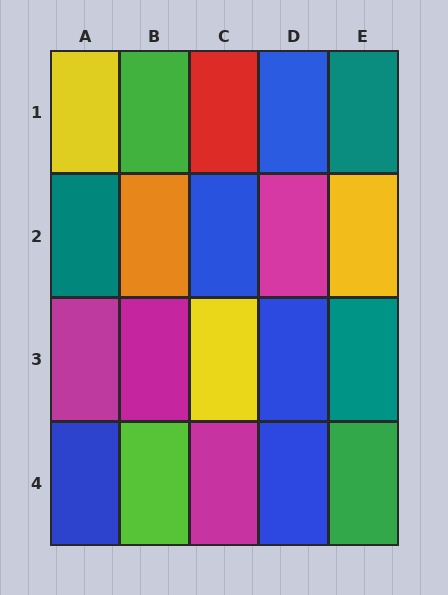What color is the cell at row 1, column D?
Blue.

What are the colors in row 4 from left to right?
Blue, lime, magenta, blue, green.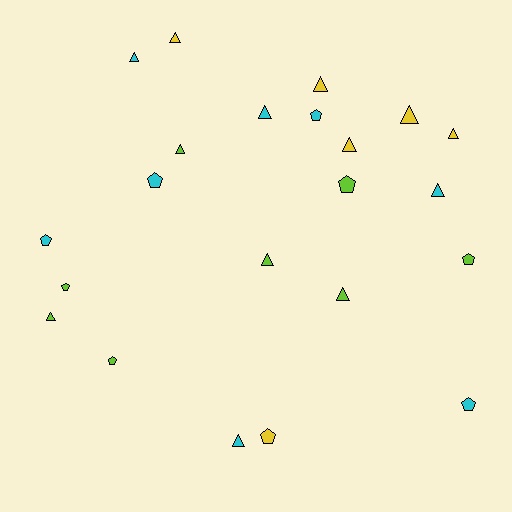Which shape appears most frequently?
Triangle, with 13 objects.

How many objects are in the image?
There are 22 objects.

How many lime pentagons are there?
There are 4 lime pentagons.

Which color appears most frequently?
Lime, with 8 objects.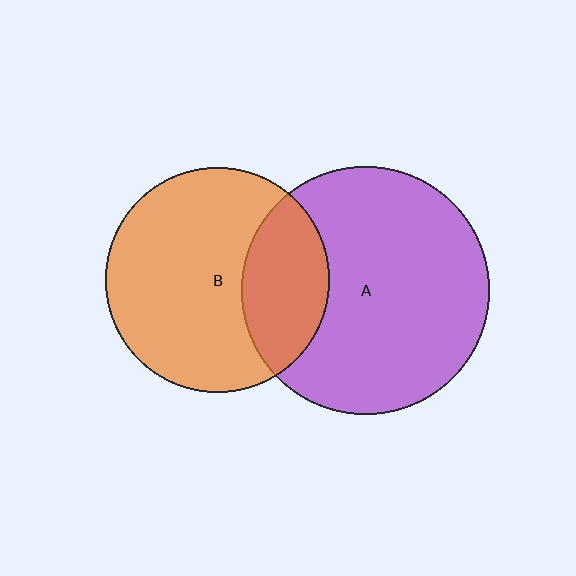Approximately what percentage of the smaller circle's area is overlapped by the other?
Approximately 30%.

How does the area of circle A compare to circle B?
Approximately 1.2 times.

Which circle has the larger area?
Circle A (purple).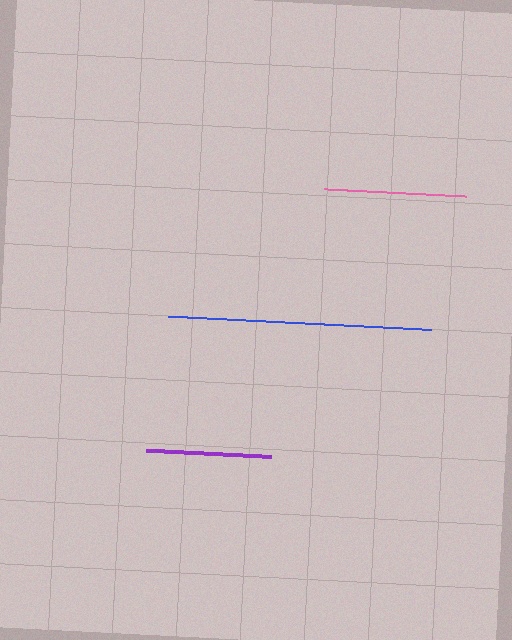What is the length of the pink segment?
The pink segment is approximately 142 pixels long.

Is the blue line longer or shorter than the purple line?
The blue line is longer than the purple line.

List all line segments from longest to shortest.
From longest to shortest: blue, pink, purple.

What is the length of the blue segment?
The blue segment is approximately 263 pixels long.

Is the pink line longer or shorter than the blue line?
The blue line is longer than the pink line.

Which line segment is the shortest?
The purple line is the shortest at approximately 125 pixels.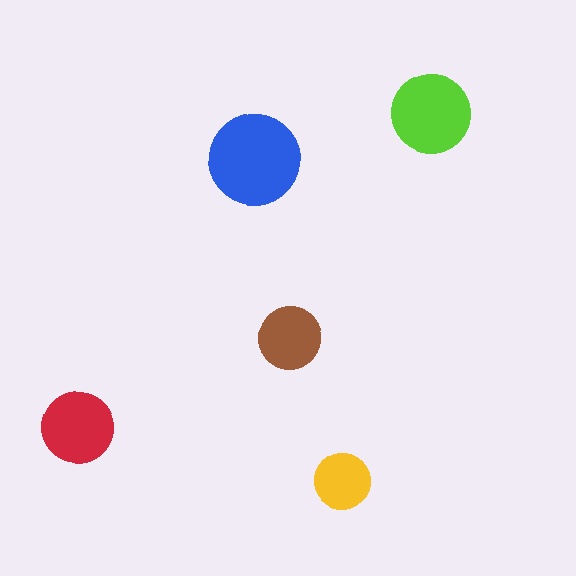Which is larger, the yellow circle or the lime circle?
The lime one.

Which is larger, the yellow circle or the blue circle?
The blue one.